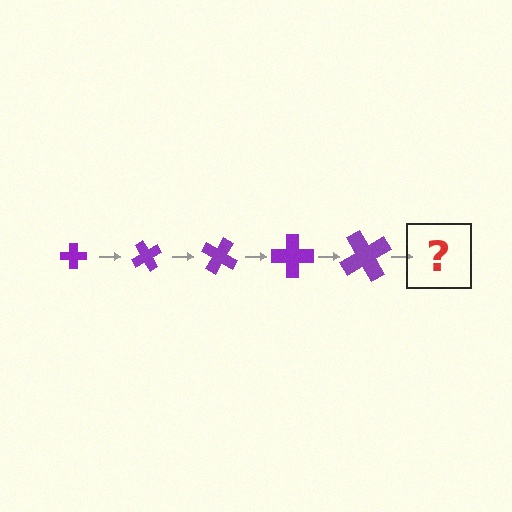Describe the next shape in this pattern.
It should be a cross, larger than the previous one and rotated 300 degrees from the start.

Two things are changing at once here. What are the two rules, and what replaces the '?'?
The two rules are that the cross grows larger each step and it rotates 60 degrees each step. The '?' should be a cross, larger than the previous one and rotated 300 degrees from the start.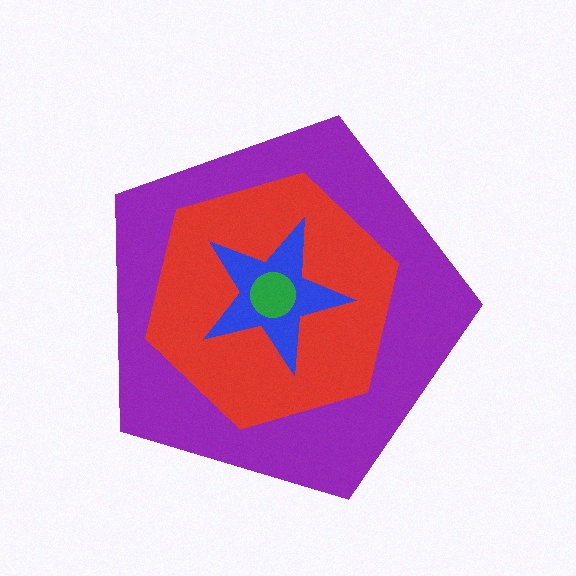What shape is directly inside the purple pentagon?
The red hexagon.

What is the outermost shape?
The purple pentagon.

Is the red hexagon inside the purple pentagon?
Yes.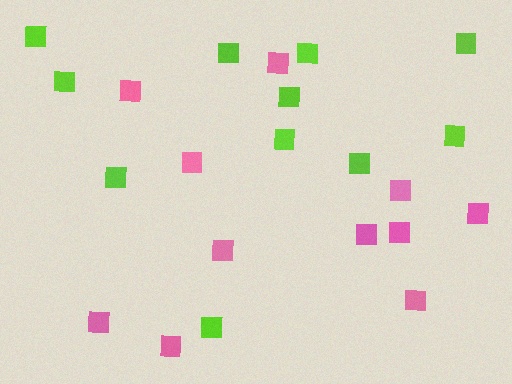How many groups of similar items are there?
There are 2 groups: one group of lime squares (11) and one group of pink squares (11).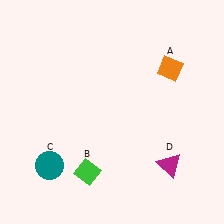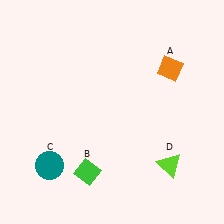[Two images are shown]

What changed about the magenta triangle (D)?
In Image 1, D is magenta. In Image 2, it changed to lime.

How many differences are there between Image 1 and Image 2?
There is 1 difference between the two images.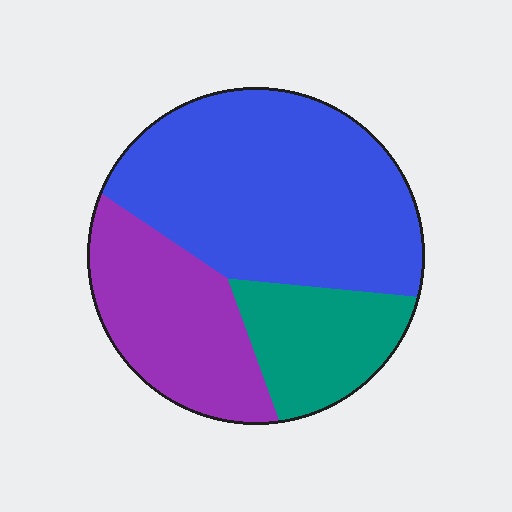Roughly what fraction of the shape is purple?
Purple takes up between a quarter and a half of the shape.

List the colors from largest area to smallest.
From largest to smallest: blue, purple, teal.